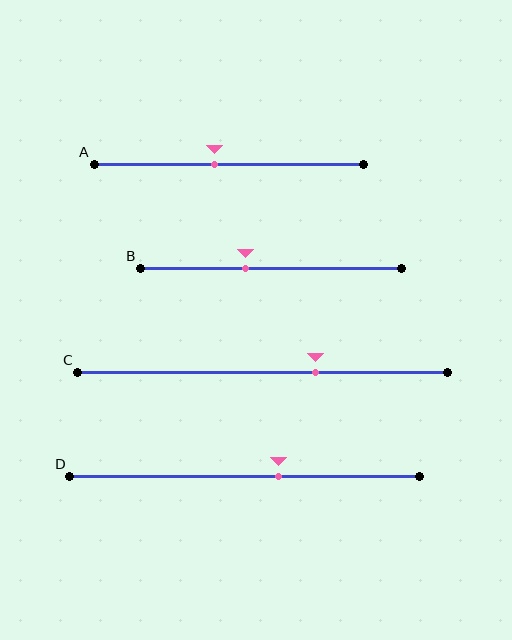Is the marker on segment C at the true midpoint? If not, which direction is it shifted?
No, the marker on segment C is shifted to the right by about 14% of the segment length.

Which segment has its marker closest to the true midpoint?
Segment A has its marker closest to the true midpoint.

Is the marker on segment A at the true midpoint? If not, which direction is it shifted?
No, the marker on segment A is shifted to the left by about 5% of the segment length.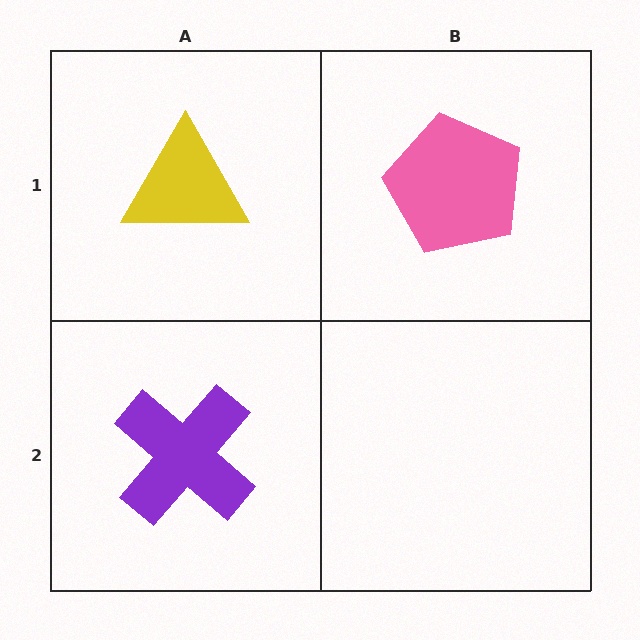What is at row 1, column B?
A pink pentagon.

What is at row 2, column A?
A purple cross.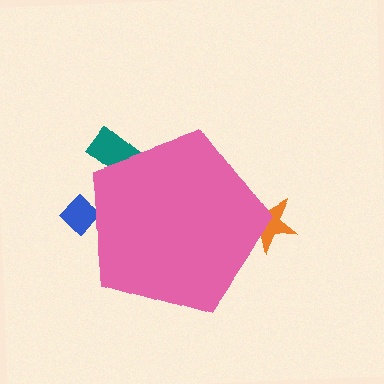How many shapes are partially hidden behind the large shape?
3 shapes are partially hidden.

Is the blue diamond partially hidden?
Yes, the blue diamond is partially hidden behind the pink pentagon.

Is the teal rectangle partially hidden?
Yes, the teal rectangle is partially hidden behind the pink pentagon.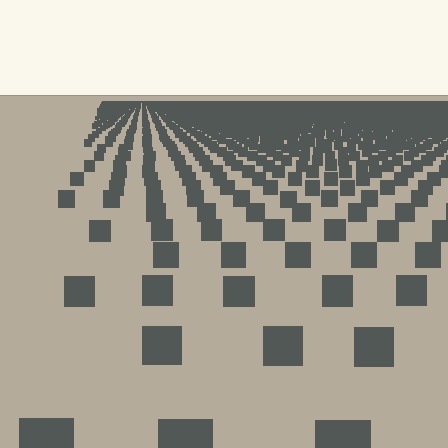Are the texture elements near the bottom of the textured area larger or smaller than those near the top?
Larger. Near the bottom, elements are closer to the viewer and appear at a bigger on-screen size.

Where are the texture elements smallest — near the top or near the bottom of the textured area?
Near the top.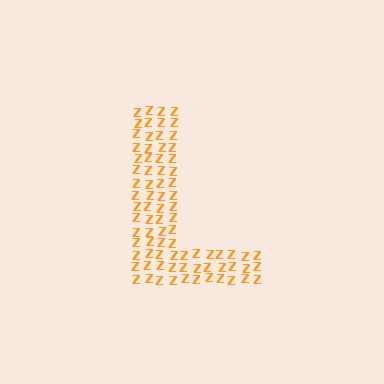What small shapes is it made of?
It is made of small letter Z's.